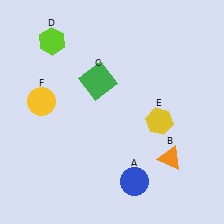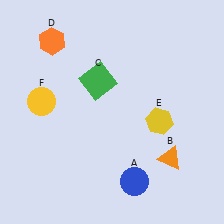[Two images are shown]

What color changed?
The hexagon (D) changed from lime in Image 1 to orange in Image 2.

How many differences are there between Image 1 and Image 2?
There is 1 difference between the two images.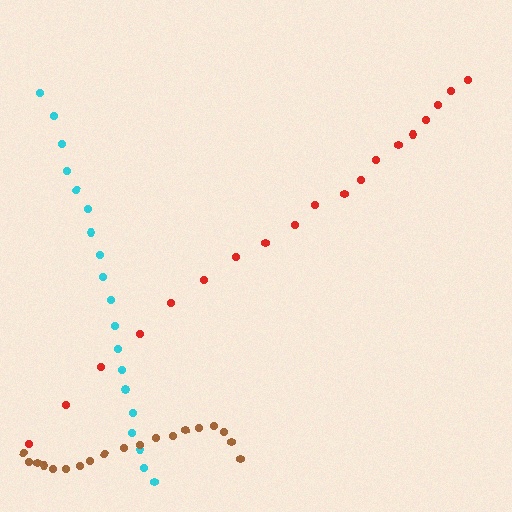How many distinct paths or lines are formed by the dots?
There are 3 distinct paths.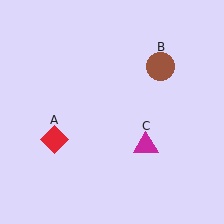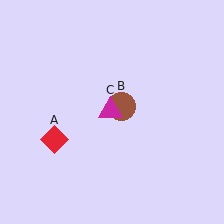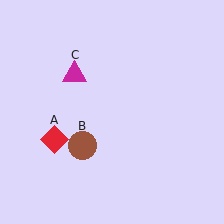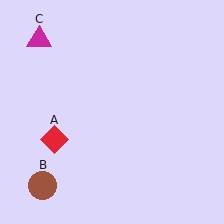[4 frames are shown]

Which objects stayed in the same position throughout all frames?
Red diamond (object A) remained stationary.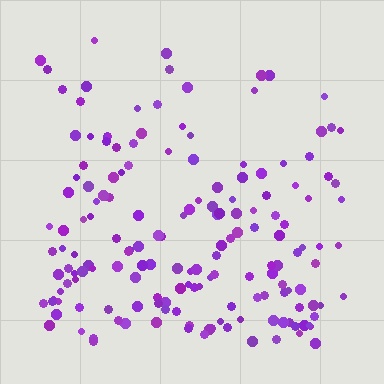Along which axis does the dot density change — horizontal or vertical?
Vertical.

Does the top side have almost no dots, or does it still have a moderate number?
Still a moderate number, just noticeably fewer than the bottom.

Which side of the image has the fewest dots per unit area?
The top.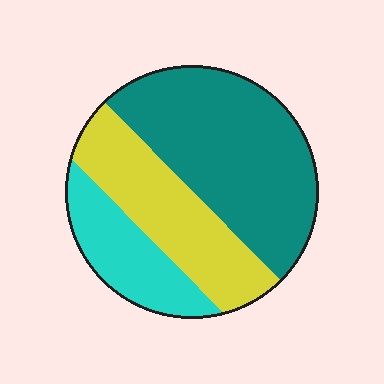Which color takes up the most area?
Teal, at roughly 50%.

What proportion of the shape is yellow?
Yellow takes up about one third (1/3) of the shape.